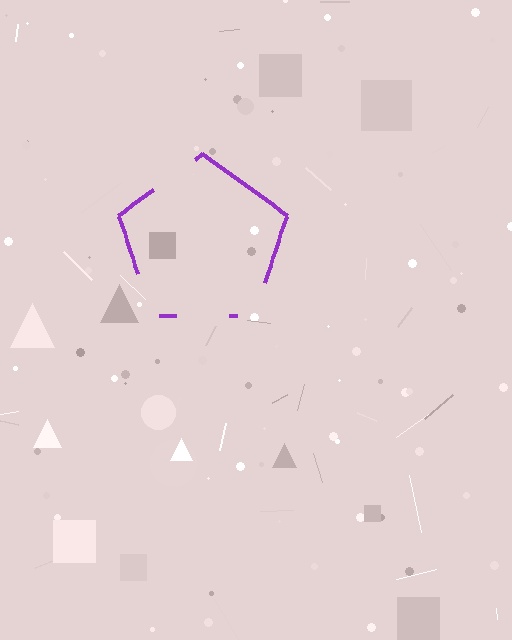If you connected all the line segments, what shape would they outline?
They would outline a pentagon.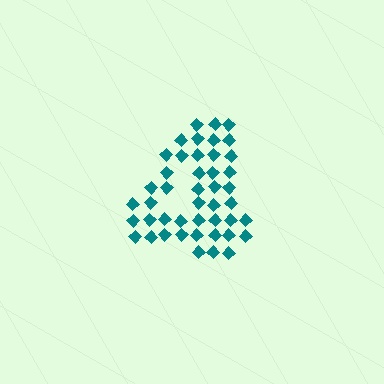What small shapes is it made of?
It is made of small diamonds.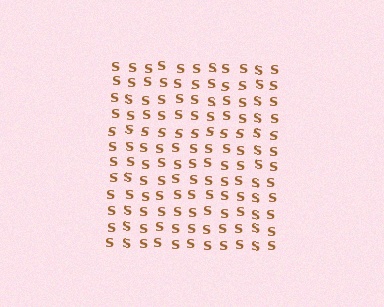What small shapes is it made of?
It is made of small letter S's.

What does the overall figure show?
The overall figure shows a square.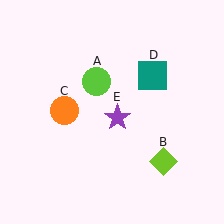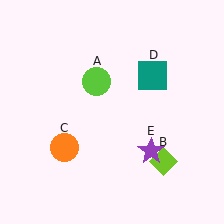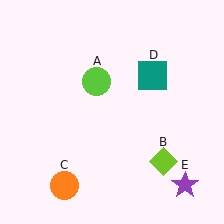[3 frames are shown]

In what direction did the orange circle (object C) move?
The orange circle (object C) moved down.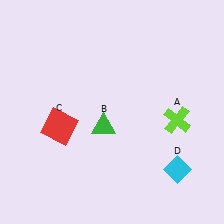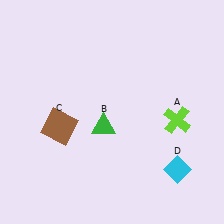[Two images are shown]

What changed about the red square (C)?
In Image 1, C is red. In Image 2, it changed to brown.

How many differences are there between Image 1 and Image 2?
There is 1 difference between the two images.